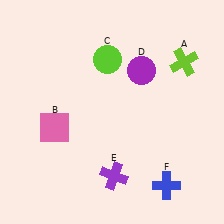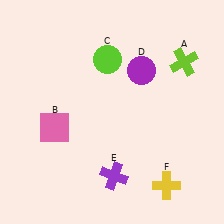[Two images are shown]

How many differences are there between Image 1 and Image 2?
There is 1 difference between the two images.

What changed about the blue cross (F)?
In Image 1, F is blue. In Image 2, it changed to yellow.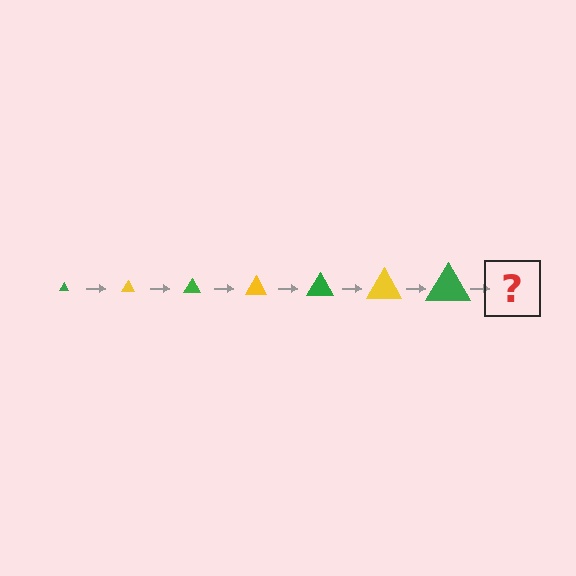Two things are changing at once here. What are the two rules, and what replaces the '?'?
The two rules are that the triangle grows larger each step and the color cycles through green and yellow. The '?' should be a yellow triangle, larger than the previous one.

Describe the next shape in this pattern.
It should be a yellow triangle, larger than the previous one.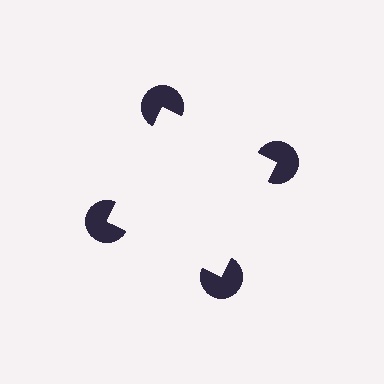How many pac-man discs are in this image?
There are 4 — one at each vertex of the illusory square.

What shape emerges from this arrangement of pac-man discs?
An illusory square — its edges are inferred from the aligned wedge cuts in the pac-man discs, not physically drawn.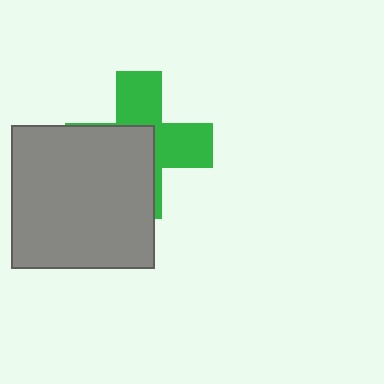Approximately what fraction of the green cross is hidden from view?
Roughly 52% of the green cross is hidden behind the gray square.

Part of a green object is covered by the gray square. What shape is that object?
It is a cross.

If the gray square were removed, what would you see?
You would see the complete green cross.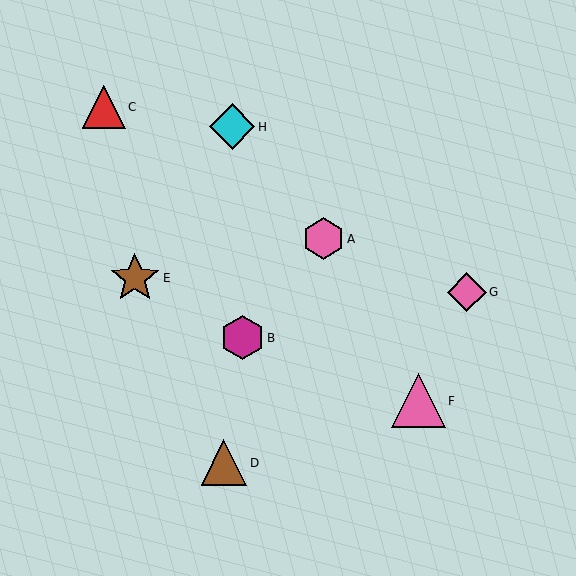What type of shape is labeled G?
Shape G is a pink diamond.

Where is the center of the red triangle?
The center of the red triangle is at (104, 107).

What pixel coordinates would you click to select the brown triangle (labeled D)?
Click at (224, 463) to select the brown triangle D.